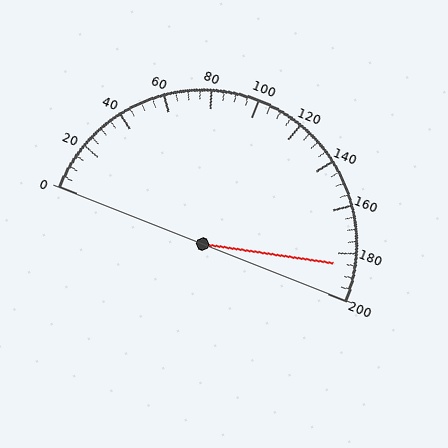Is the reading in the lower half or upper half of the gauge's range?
The reading is in the upper half of the range (0 to 200).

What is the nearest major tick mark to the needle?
The nearest major tick mark is 180.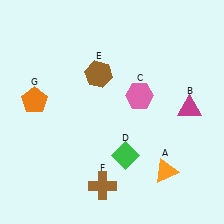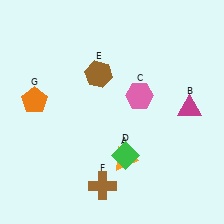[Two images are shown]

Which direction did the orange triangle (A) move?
The orange triangle (A) moved left.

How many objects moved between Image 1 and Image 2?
1 object moved between the two images.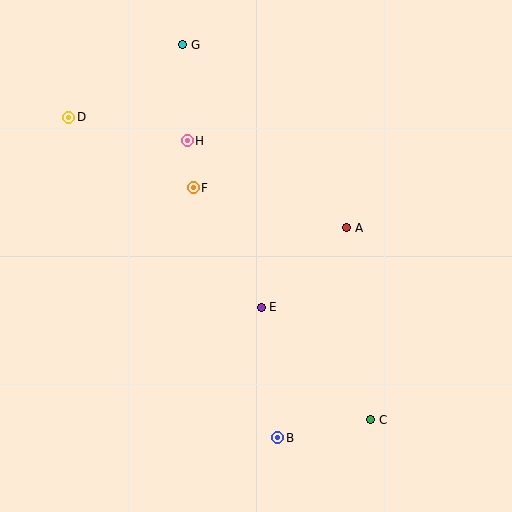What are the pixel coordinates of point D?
Point D is at (69, 117).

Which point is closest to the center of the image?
Point E at (261, 307) is closest to the center.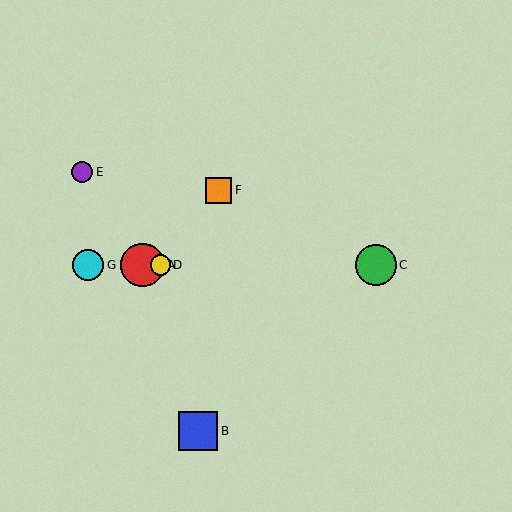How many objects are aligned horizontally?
4 objects (A, C, D, G) are aligned horizontally.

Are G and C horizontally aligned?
Yes, both are at y≈265.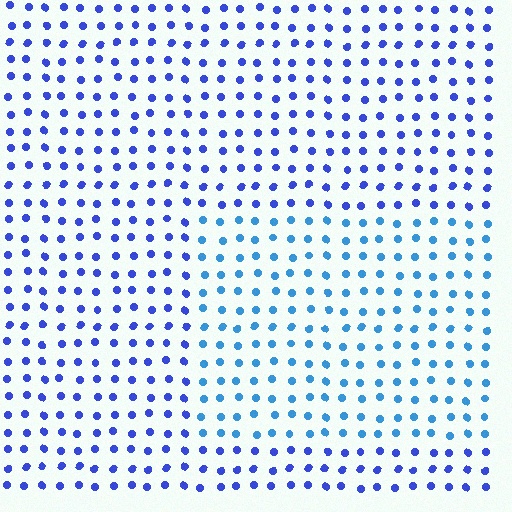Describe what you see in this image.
The image is filled with small blue elements in a uniform arrangement. A rectangle-shaped region is visible where the elements are tinted to a slightly different hue, forming a subtle color boundary.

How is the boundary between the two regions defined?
The boundary is defined purely by a slight shift in hue (about 29 degrees). Spacing, size, and orientation are identical on both sides.